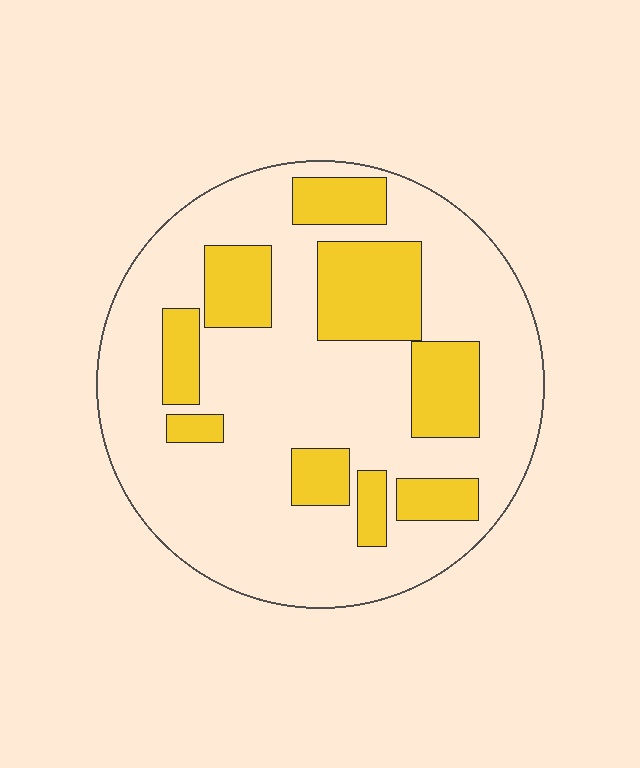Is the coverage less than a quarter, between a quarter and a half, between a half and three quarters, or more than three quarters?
Between a quarter and a half.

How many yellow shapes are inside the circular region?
9.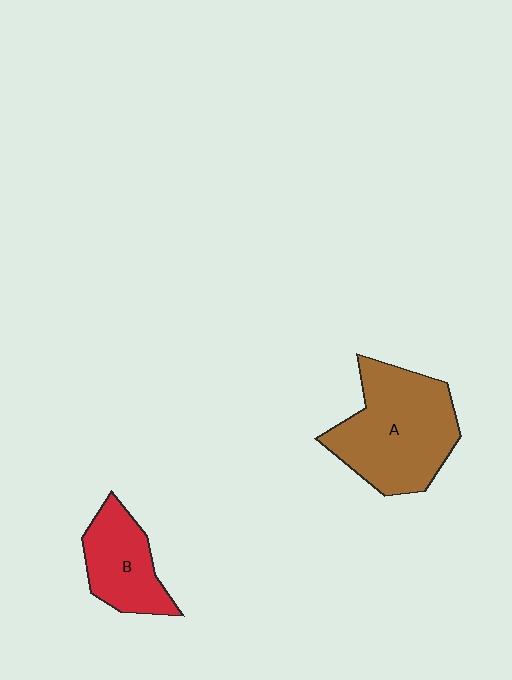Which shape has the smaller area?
Shape B (red).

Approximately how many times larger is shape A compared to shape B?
Approximately 1.8 times.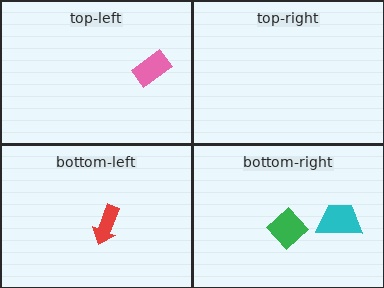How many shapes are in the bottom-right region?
2.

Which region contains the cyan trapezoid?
The bottom-right region.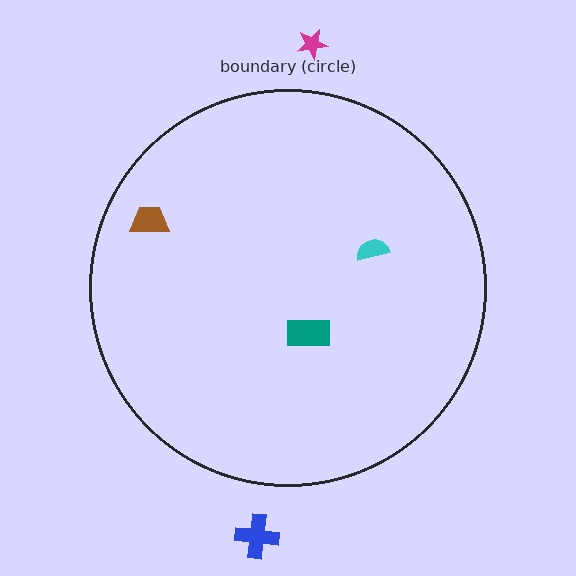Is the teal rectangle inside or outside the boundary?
Inside.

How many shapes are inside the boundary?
3 inside, 2 outside.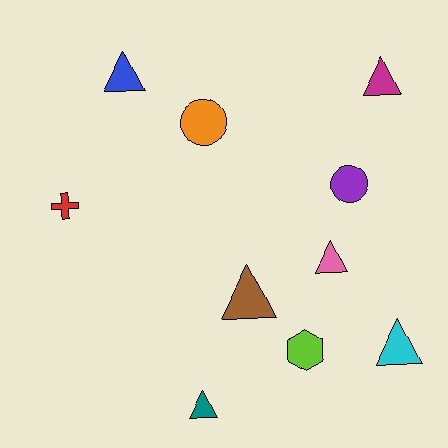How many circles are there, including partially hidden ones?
There are 2 circles.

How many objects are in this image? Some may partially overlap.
There are 10 objects.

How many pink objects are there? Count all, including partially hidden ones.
There is 1 pink object.